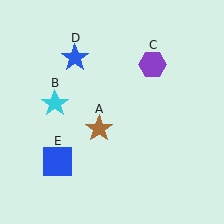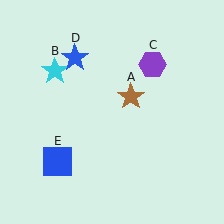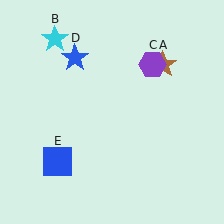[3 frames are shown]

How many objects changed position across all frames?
2 objects changed position: brown star (object A), cyan star (object B).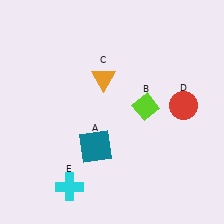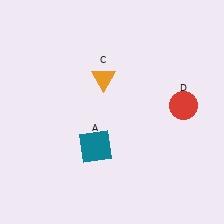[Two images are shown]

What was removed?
The lime diamond (B), the cyan cross (E) were removed in Image 2.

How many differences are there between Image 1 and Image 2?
There are 2 differences between the two images.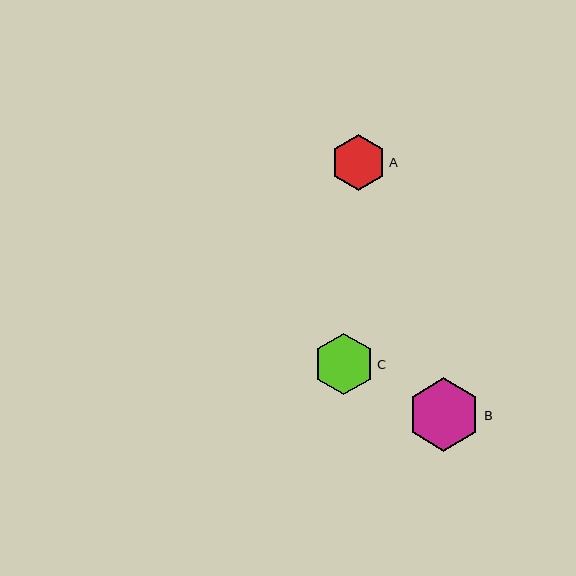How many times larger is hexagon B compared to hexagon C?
Hexagon B is approximately 1.2 times the size of hexagon C.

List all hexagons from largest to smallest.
From largest to smallest: B, C, A.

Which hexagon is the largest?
Hexagon B is the largest with a size of approximately 74 pixels.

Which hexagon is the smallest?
Hexagon A is the smallest with a size of approximately 55 pixels.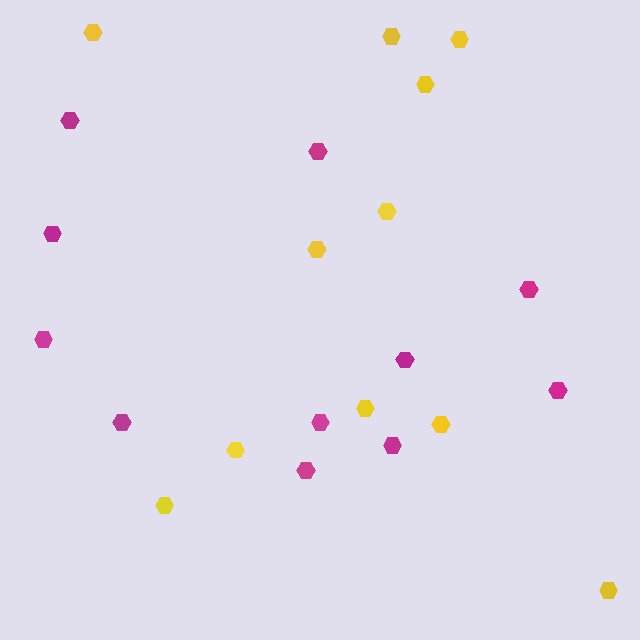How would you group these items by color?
There are 2 groups: one group of yellow hexagons (11) and one group of magenta hexagons (11).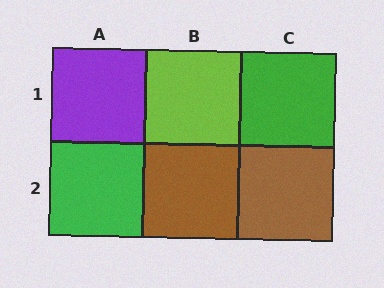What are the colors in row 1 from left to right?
Purple, lime, green.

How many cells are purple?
1 cell is purple.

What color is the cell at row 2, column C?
Brown.